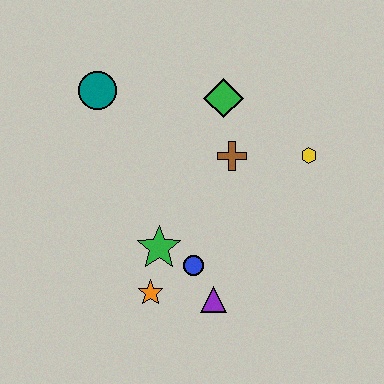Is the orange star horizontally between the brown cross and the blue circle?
No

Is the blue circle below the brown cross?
Yes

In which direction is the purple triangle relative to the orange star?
The purple triangle is to the right of the orange star.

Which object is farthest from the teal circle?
The purple triangle is farthest from the teal circle.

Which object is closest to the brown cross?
The green diamond is closest to the brown cross.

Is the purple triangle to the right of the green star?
Yes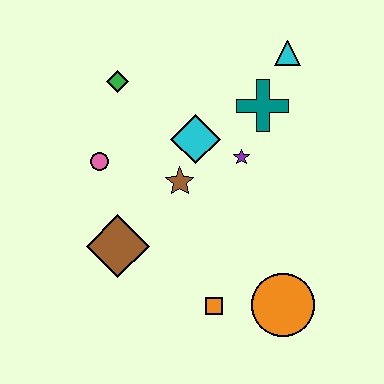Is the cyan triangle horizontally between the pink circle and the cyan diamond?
No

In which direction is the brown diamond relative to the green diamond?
The brown diamond is below the green diamond.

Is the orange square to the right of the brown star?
Yes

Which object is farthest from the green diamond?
The orange circle is farthest from the green diamond.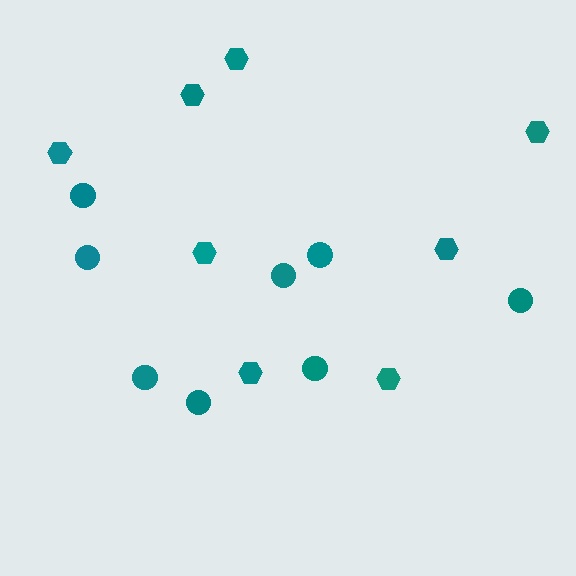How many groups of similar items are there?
There are 2 groups: one group of hexagons (8) and one group of circles (8).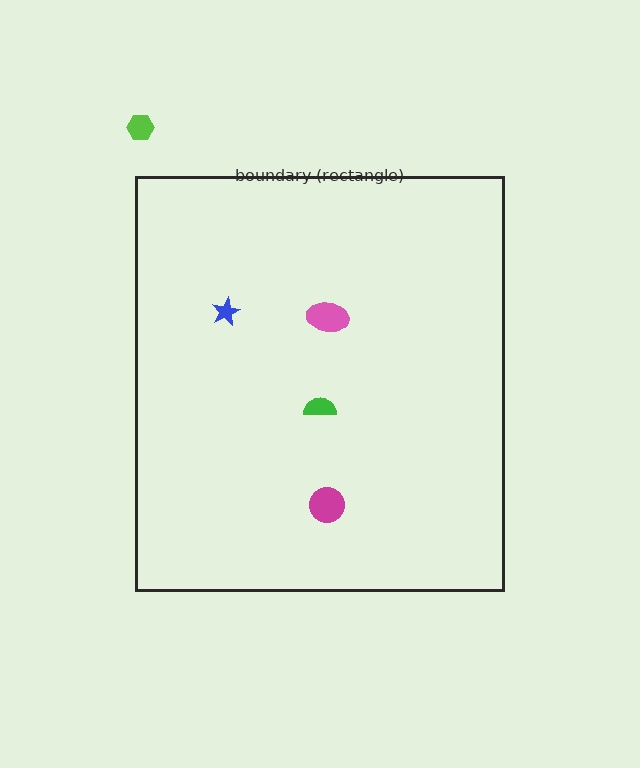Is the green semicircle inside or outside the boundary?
Inside.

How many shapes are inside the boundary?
4 inside, 1 outside.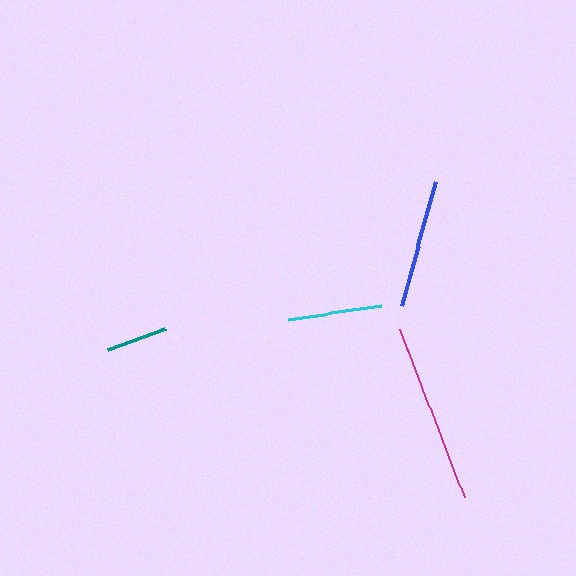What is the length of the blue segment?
The blue segment is approximately 127 pixels long.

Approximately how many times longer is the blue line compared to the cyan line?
The blue line is approximately 1.3 times the length of the cyan line.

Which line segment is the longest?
The magenta line is the longest at approximately 181 pixels.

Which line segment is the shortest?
The teal line is the shortest at approximately 62 pixels.